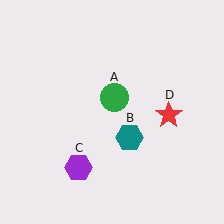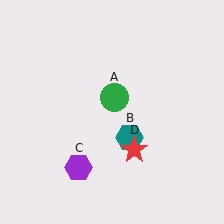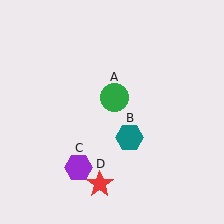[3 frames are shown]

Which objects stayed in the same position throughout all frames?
Green circle (object A) and teal hexagon (object B) and purple hexagon (object C) remained stationary.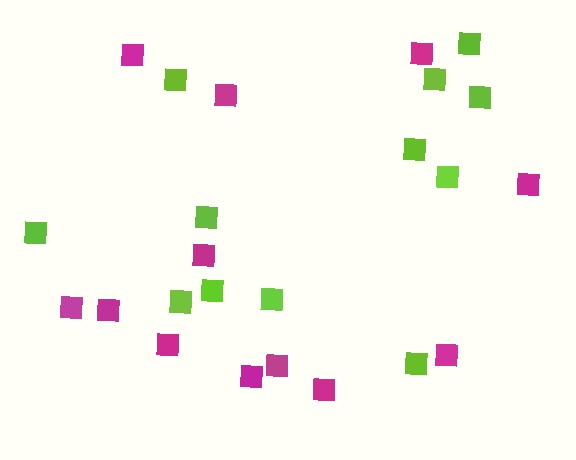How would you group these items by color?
There are 2 groups: one group of magenta squares (12) and one group of lime squares (12).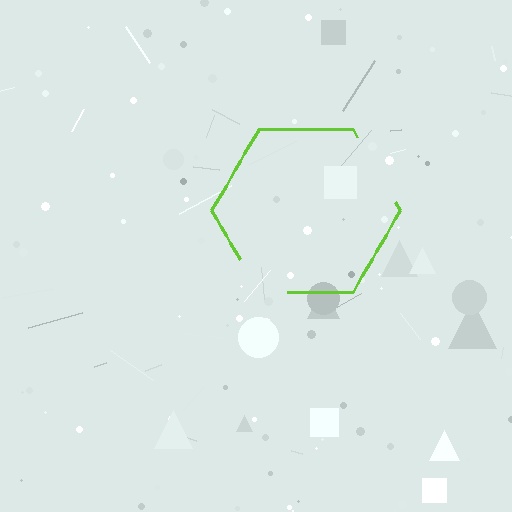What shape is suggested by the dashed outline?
The dashed outline suggests a hexagon.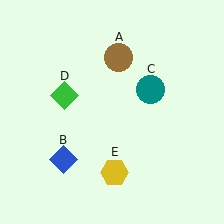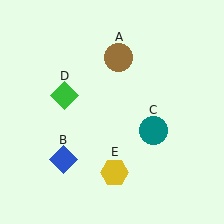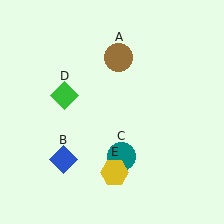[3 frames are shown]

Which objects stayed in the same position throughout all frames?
Brown circle (object A) and blue diamond (object B) and green diamond (object D) and yellow hexagon (object E) remained stationary.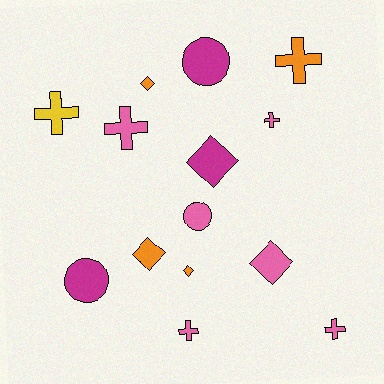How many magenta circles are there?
There are 2 magenta circles.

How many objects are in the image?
There are 14 objects.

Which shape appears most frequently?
Cross, with 6 objects.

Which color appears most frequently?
Pink, with 6 objects.